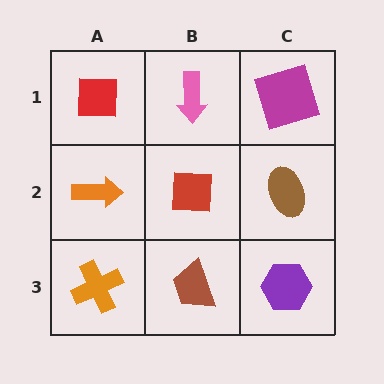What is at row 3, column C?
A purple hexagon.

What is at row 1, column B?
A pink arrow.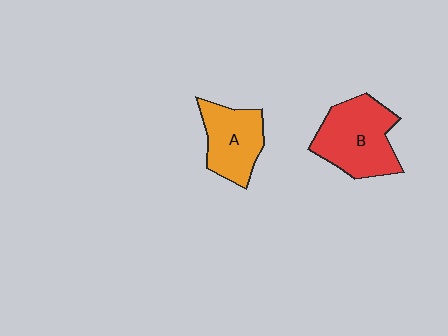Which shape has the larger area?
Shape B (red).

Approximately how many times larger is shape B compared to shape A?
Approximately 1.3 times.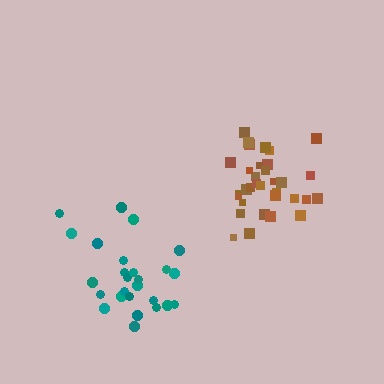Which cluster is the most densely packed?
Brown.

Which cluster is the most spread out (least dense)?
Teal.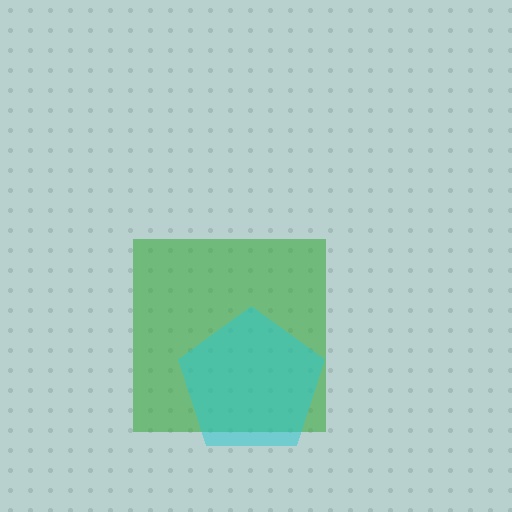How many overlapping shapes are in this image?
There are 2 overlapping shapes in the image.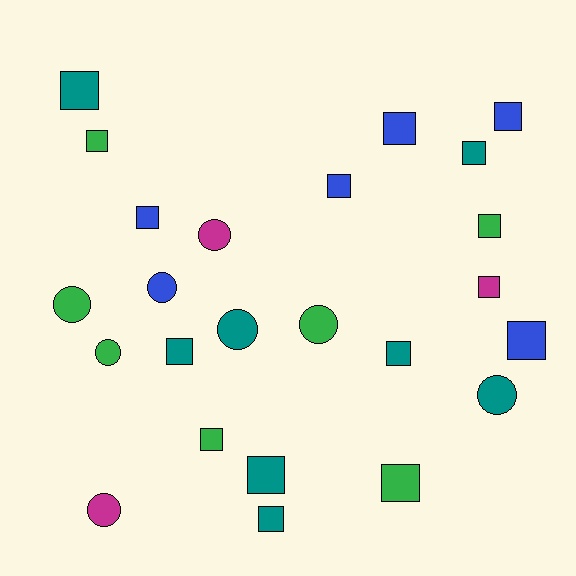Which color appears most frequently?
Teal, with 8 objects.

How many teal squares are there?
There are 6 teal squares.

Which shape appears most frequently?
Square, with 16 objects.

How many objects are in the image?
There are 24 objects.